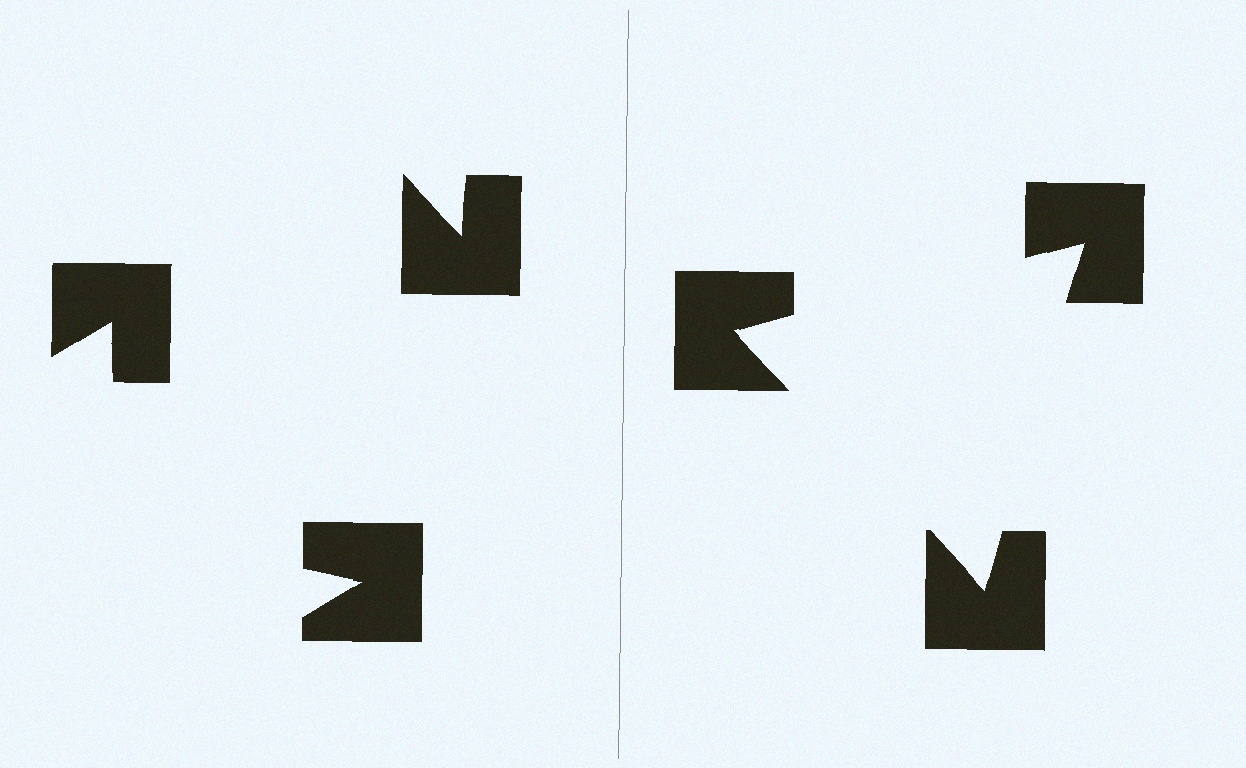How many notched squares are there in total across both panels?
6 — 3 on each side.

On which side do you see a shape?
An illusory triangle appears on the right side. On the left side the wedge cuts are rotated, so no coherent shape forms.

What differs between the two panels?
The notched squares are positioned identically on both sides; only the wedge orientations differ. On the right they align to a triangle; on the left they are misaligned.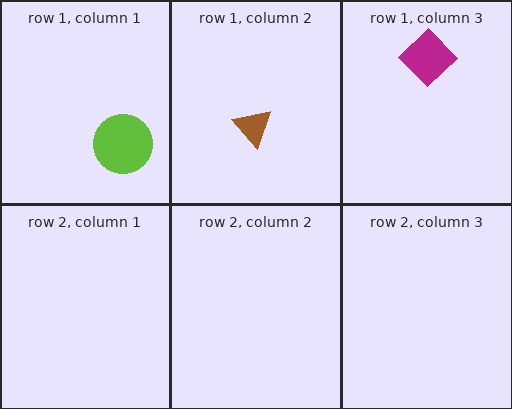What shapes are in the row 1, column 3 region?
The magenta diamond.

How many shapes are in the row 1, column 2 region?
1.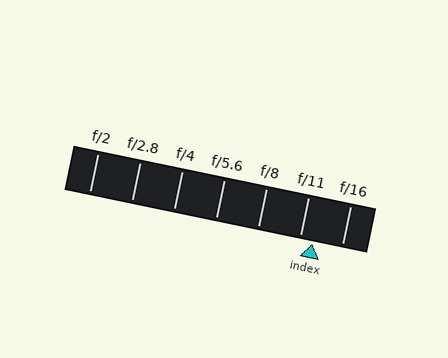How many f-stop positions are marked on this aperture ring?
There are 7 f-stop positions marked.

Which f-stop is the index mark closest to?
The index mark is closest to f/11.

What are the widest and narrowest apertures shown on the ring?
The widest aperture shown is f/2 and the narrowest is f/16.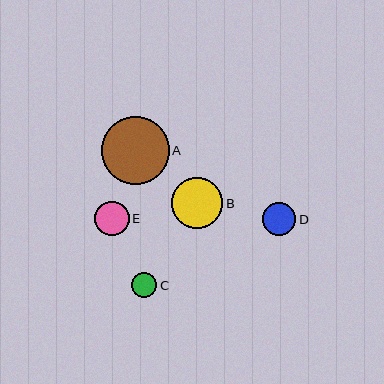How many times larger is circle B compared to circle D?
Circle B is approximately 1.6 times the size of circle D.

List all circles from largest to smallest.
From largest to smallest: A, B, E, D, C.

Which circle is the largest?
Circle A is the largest with a size of approximately 68 pixels.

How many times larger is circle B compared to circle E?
Circle B is approximately 1.5 times the size of circle E.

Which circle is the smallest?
Circle C is the smallest with a size of approximately 25 pixels.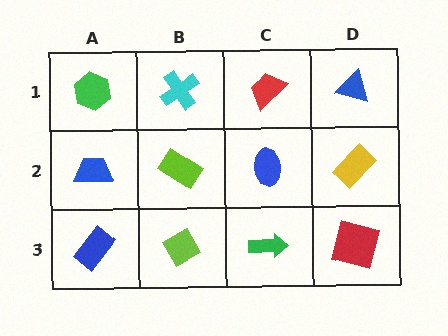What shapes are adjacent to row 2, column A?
A green hexagon (row 1, column A), a blue rectangle (row 3, column A), a lime rectangle (row 2, column B).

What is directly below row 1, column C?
A blue ellipse.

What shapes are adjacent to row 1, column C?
A blue ellipse (row 2, column C), a cyan cross (row 1, column B), a blue triangle (row 1, column D).